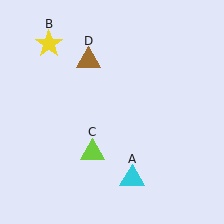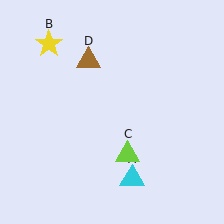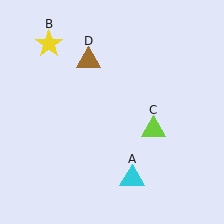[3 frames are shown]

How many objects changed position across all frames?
1 object changed position: lime triangle (object C).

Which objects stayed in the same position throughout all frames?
Cyan triangle (object A) and yellow star (object B) and brown triangle (object D) remained stationary.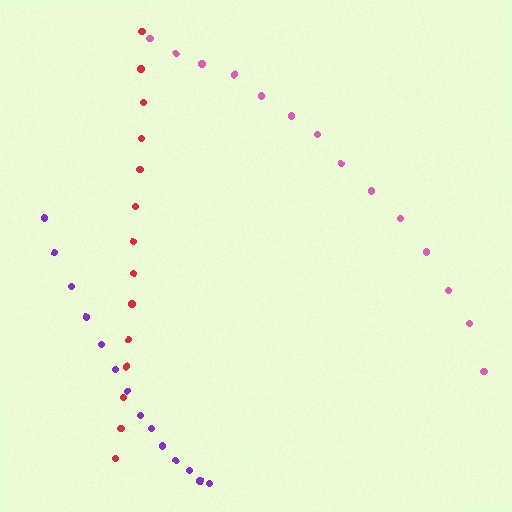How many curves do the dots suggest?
There are 3 distinct paths.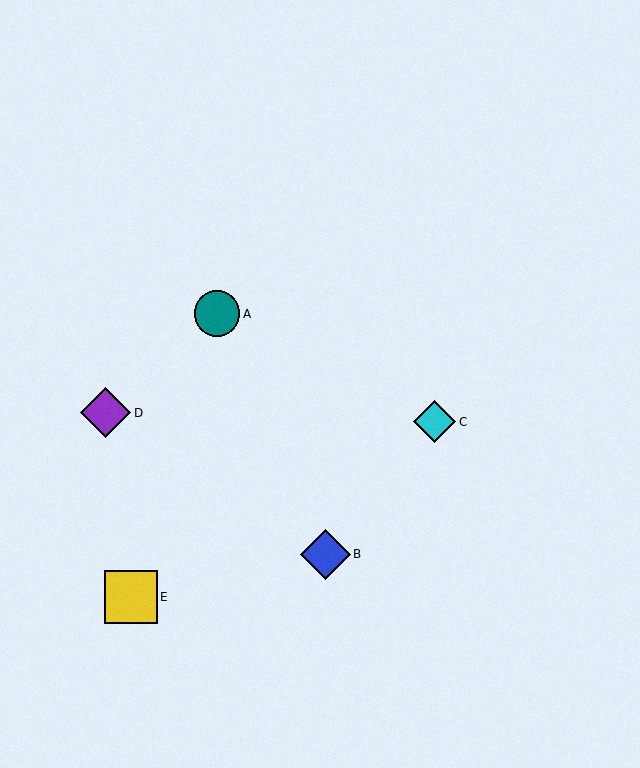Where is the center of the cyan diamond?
The center of the cyan diamond is at (434, 422).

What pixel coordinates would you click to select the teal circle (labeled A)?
Click at (217, 314) to select the teal circle A.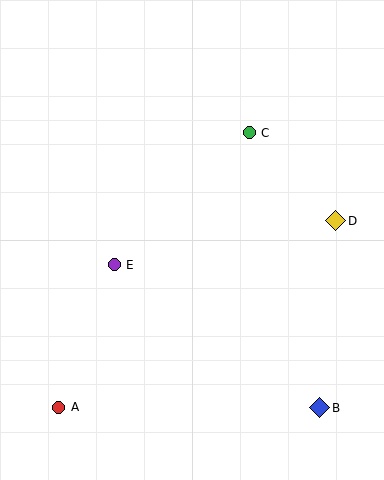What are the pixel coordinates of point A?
Point A is at (59, 408).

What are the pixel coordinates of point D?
Point D is at (336, 221).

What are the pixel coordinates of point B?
Point B is at (320, 408).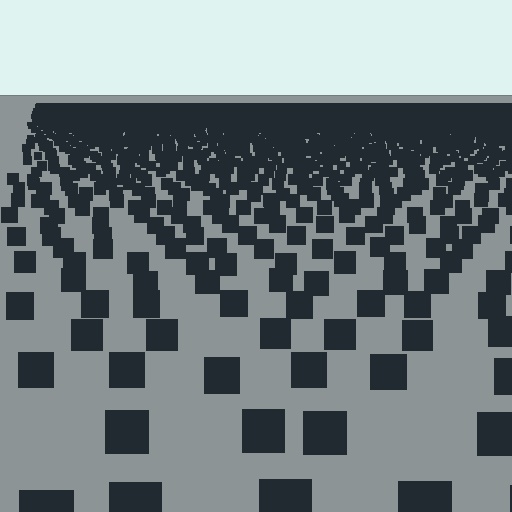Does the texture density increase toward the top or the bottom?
Density increases toward the top.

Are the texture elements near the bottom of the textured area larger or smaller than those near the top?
Larger. Near the bottom, elements are closer to the viewer and appear at a bigger on-screen size.